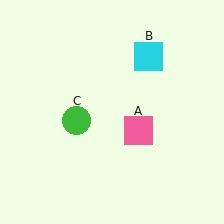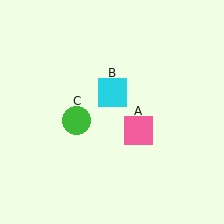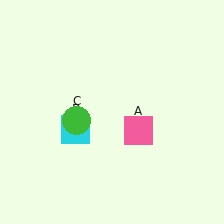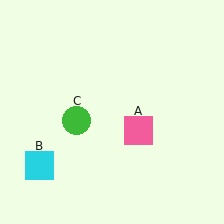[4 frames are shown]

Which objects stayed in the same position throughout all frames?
Pink square (object A) and green circle (object C) remained stationary.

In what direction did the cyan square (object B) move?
The cyan square (object B) moved down and to the left.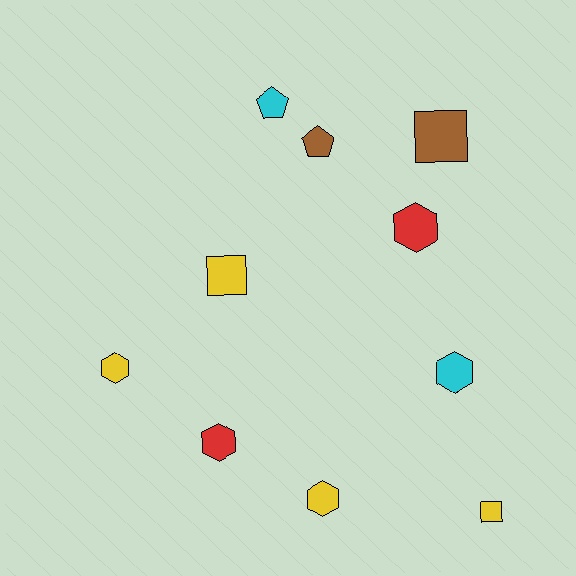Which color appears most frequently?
Yellow, with 4 objects.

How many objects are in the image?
There are 10 objects.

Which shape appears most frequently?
Hexagon, with 5 objects.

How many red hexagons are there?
There are 2 red hexagons.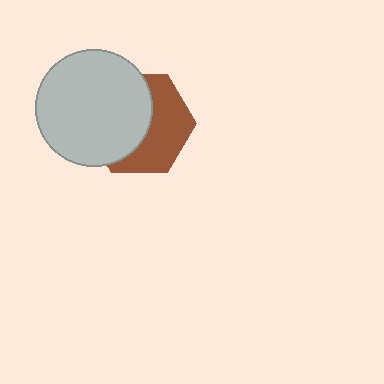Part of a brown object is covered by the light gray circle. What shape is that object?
It is a hexagon.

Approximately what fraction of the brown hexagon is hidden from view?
Roughly 52% of the brown hexagon is hidden behind the light gray circle.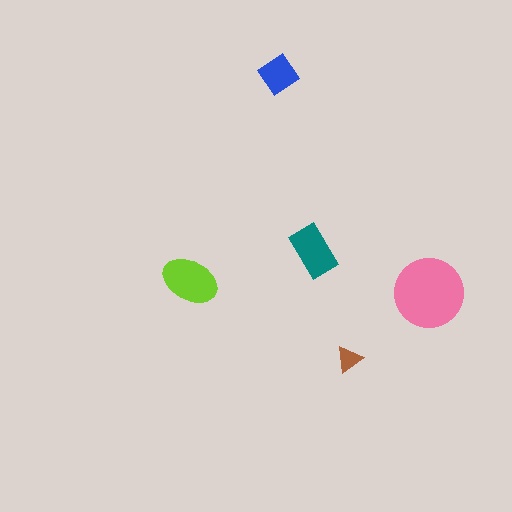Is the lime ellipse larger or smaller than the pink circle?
Smaller.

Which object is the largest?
The pink circle.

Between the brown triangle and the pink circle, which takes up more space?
The pink circle.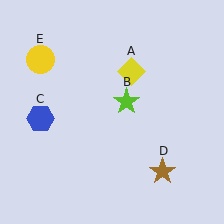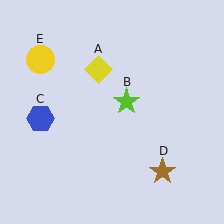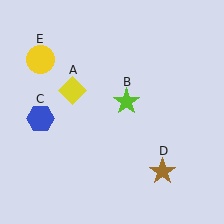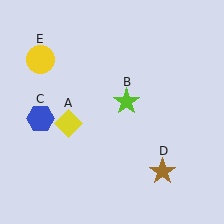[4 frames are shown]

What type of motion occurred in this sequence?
The yellow diamond (object A) rotated counterclockwise around the center of the scene.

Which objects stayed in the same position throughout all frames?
Lime star (object B) and blue hexagon (object C) and brown star (object D) and yellow circle (object E) remained stationary.